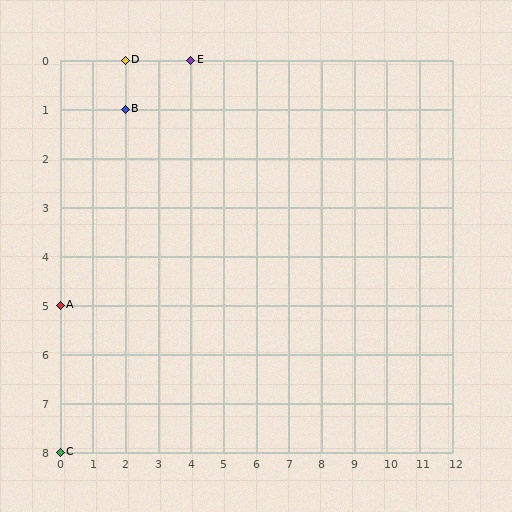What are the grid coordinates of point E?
Point E is at grid coordinates (4, 0).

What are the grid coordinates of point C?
Point C is at grid coordinates (0, 8).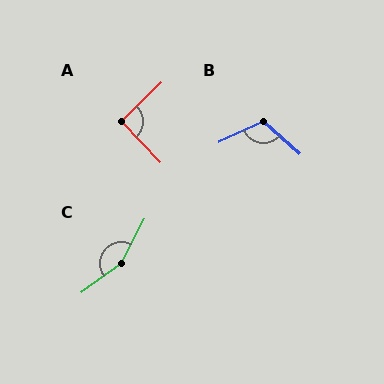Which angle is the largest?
C, at approximately 154 degrees.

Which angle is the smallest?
A, at approximately 91 degrees.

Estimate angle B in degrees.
Approximately 114 degrees.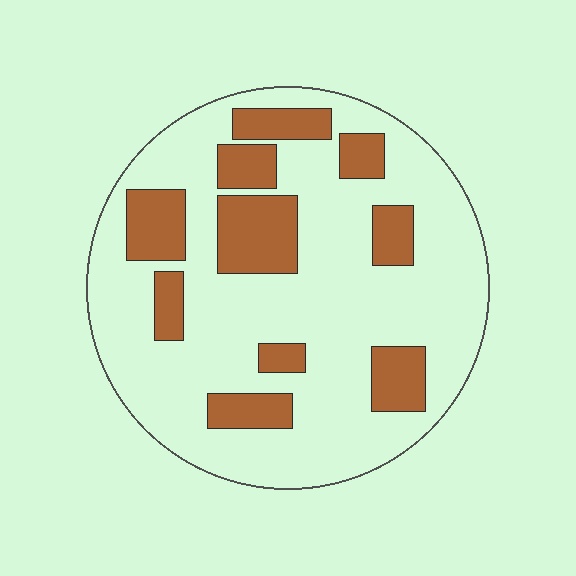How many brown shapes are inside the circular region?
10.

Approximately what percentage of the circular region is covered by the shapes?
Approximately 25%.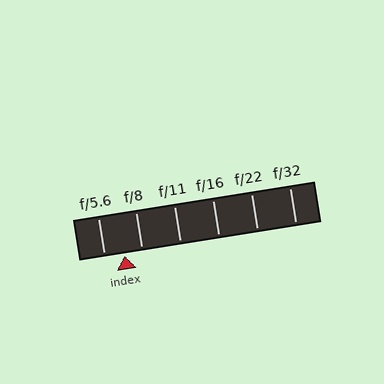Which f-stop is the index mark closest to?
The index mark is closest to f/8.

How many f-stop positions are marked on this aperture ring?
There are 6 f-stop positions marked.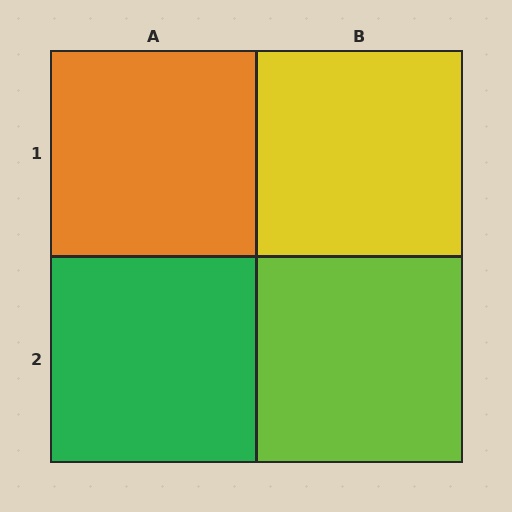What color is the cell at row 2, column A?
Green.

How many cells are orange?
1 cell is orange.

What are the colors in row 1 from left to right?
Orange, yellow.